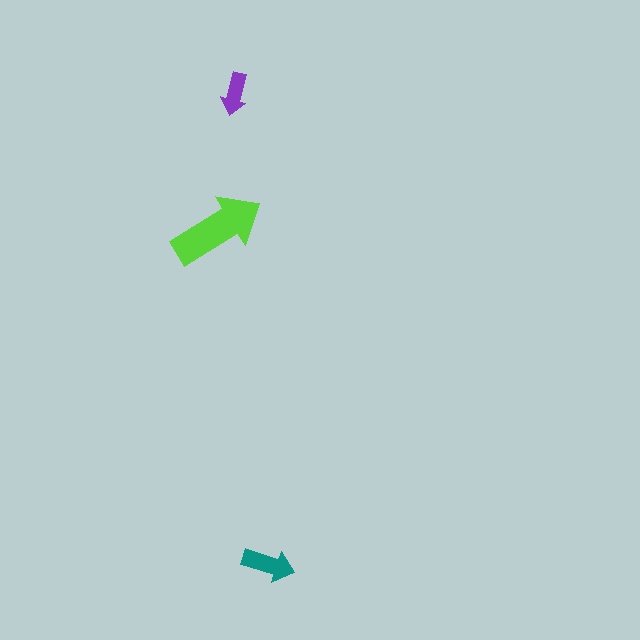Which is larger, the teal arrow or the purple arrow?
The teal one.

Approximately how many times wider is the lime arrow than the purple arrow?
About 2 times wider.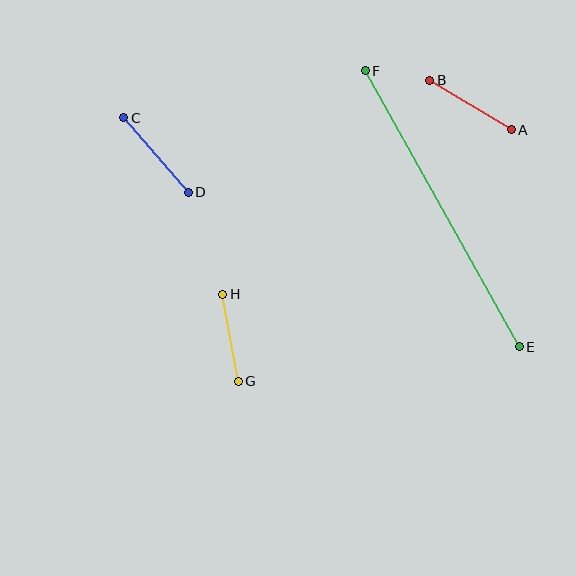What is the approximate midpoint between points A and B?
The midpoint is at approximately (470, 105) pixels.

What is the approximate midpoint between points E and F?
The midpoint is at approximately (442, 209) pixels.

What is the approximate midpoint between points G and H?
The midpoint is at approximately (231, 338) pixels.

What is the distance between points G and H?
The distance is approximately 88 pixels.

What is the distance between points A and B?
The distance is approximately 95 pixels.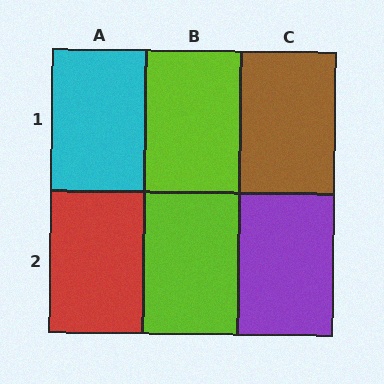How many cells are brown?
1 cell is brown.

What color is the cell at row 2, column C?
Purple.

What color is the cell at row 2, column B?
Lime.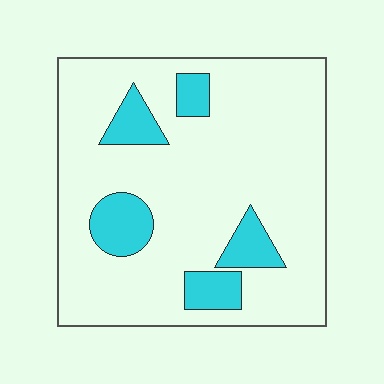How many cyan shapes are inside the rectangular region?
5.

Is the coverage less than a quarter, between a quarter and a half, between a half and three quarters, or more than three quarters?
Less than a quarter.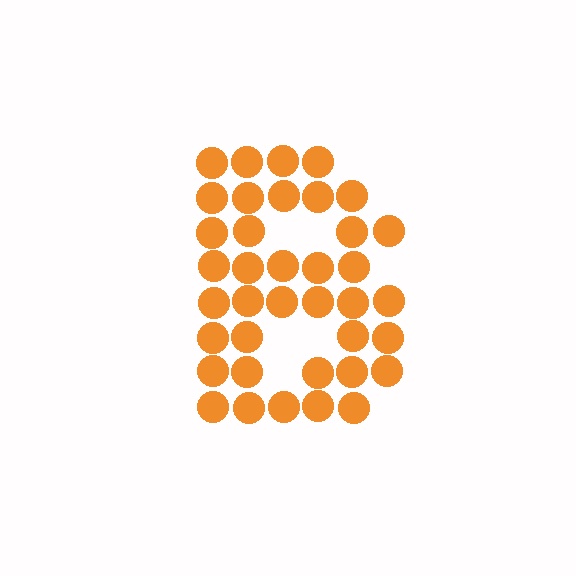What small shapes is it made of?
It is made of small circles.